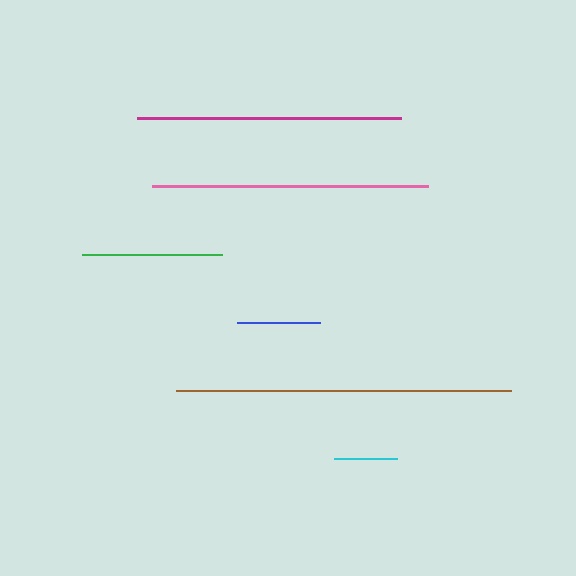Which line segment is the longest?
The brown line is the longest at approximately 335 pixels.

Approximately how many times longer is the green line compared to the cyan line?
The green line is approximately 2.2 times the length of the cyan line.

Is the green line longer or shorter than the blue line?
The green line is longer than the blue line.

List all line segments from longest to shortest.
From longest to shortest: brown, pink, magenta, green, blue, cyan.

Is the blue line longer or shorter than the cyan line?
The blue line is longer than the cyan line.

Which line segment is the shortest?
The cyan line is the shortest at approximately 63 pixels.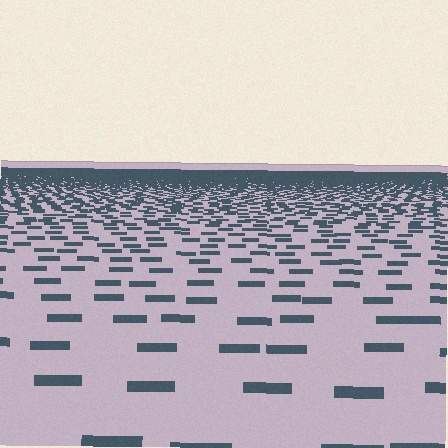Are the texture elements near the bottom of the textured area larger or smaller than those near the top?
Larger. Near the bottom, elements are closer to the viewer and appear at a bigger on-screen size.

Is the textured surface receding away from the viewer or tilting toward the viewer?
The surface is receding away from the viewer. Texture elements get smaller and denser toward the top.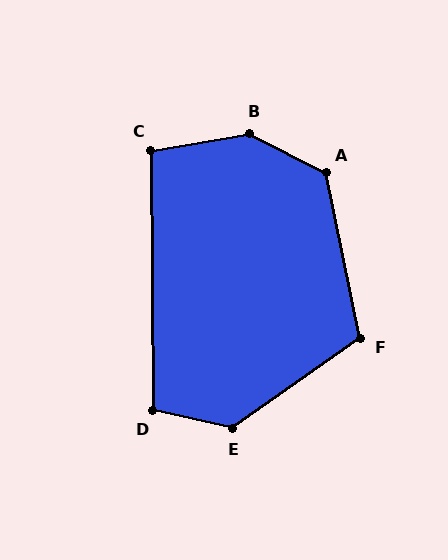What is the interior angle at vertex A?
Approximately 128 degrees (obtuse).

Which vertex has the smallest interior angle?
C, at approximately 99 degrees.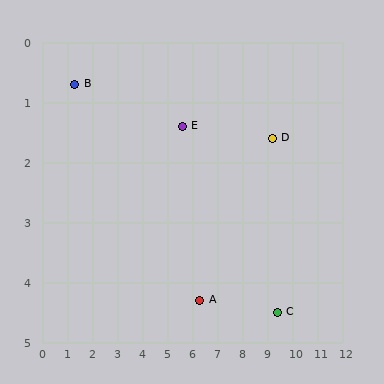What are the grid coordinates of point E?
Point E is at approximately (5.6, 1.4).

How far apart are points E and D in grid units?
Points E and D are about 3.6 grid units apart.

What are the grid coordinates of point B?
Point B is at approximately (1.3, 0.7).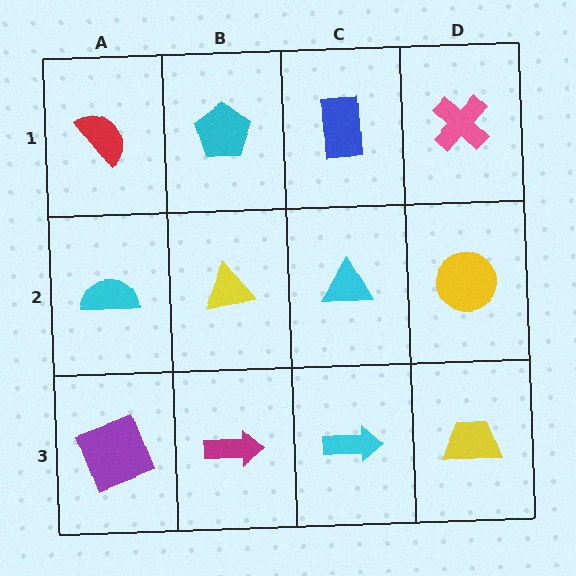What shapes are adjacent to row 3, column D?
A yellow circle (row 2, column D), a cyan arrow (row 3, column C).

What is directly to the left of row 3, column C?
A magenta arrow.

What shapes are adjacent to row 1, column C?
A cyan triangle (row 2, column C), a cyan pentagon (row 1, column B), a pink cross (row 1, column D).